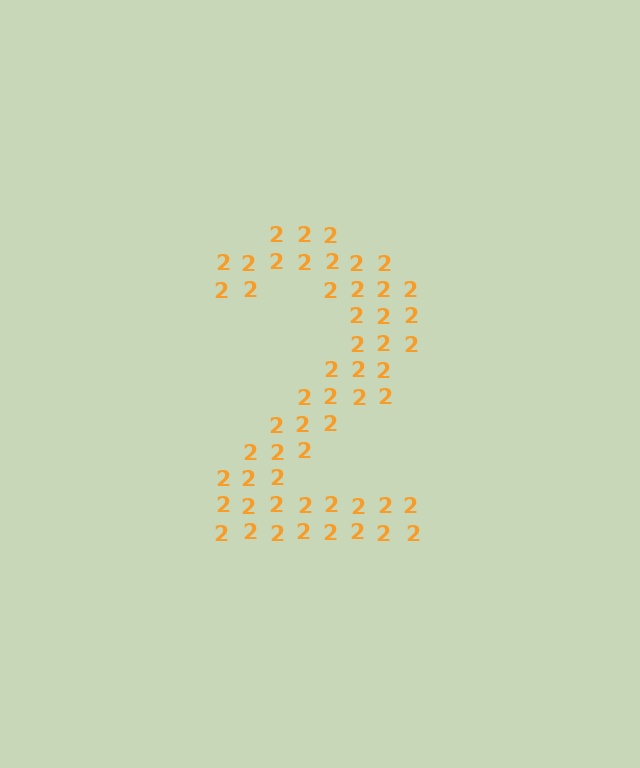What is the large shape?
The large shape is the digit 2.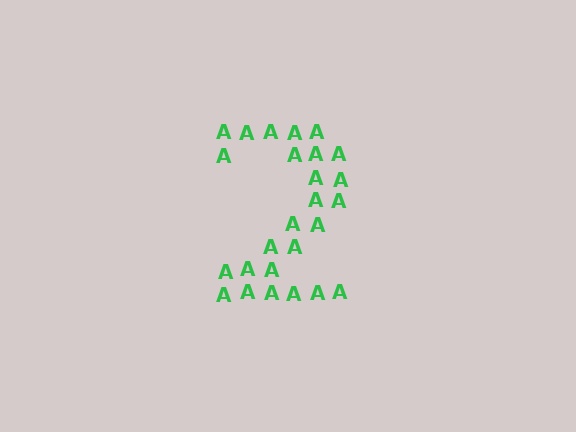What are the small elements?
The small elements are letter A's.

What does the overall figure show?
The overall figure shows the digit 2.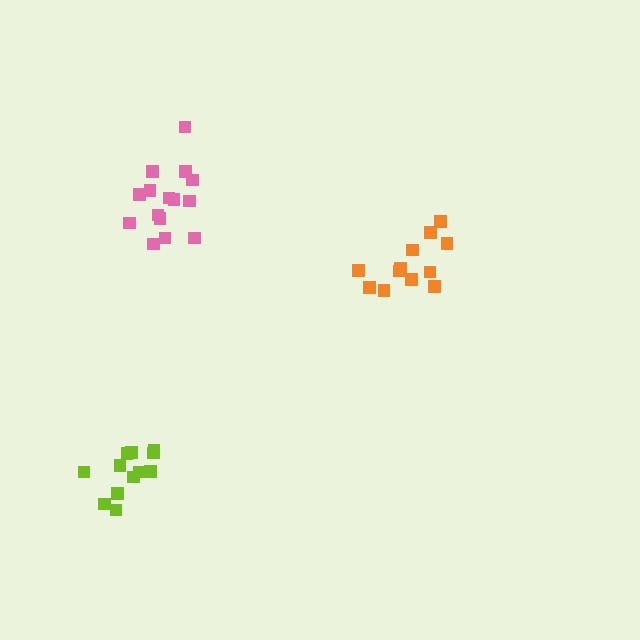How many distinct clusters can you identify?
There are 3 distinct clusters.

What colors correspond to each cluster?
The clusters are colored: orange, lime, pink.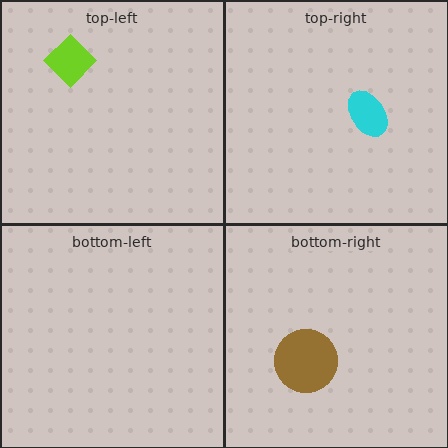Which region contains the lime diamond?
The top-left region.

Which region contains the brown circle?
The bottom-right region.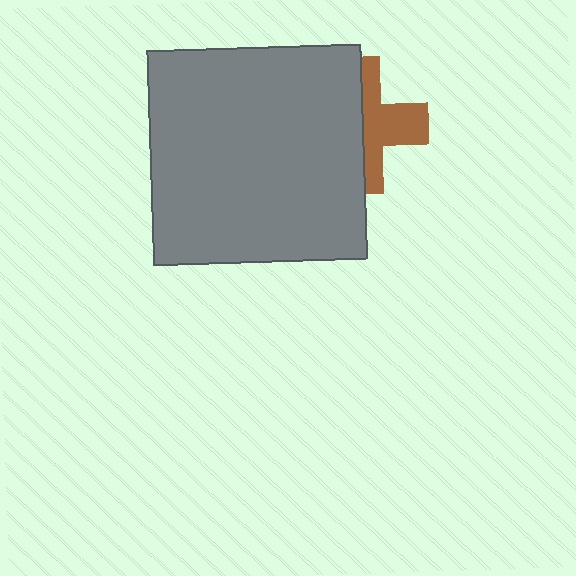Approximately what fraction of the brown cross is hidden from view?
Roughly 55% of the brown cross is hidden behind the gray square.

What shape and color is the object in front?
The object in front is a gray square.